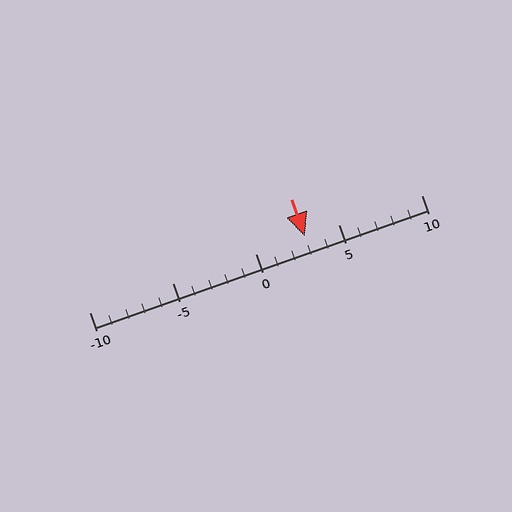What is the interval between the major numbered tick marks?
The major tick marks are spaced 5 units apart.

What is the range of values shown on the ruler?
The ruler shows values from -10 to 10.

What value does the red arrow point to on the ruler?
The red arrow points to approximately 3.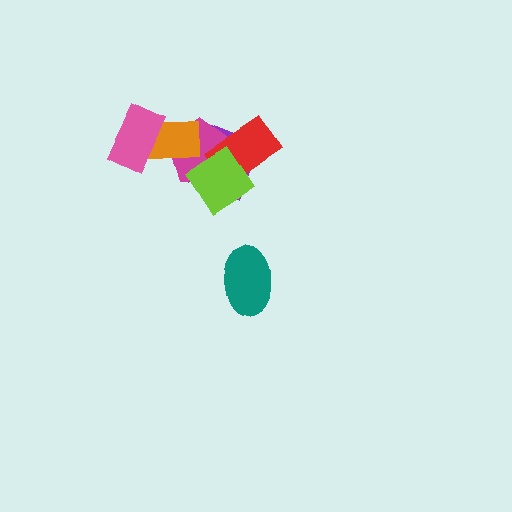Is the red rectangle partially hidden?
Yes, it is partially covered by another shape.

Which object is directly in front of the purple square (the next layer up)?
The magenta pentagon is directly in front of the purple square.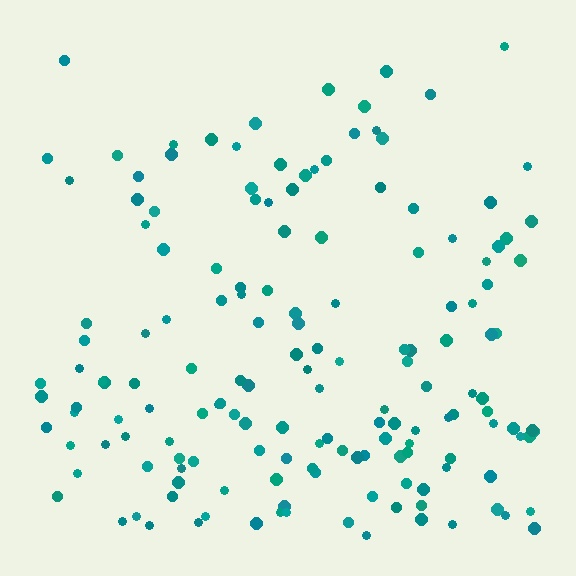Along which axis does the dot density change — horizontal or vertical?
Vertical.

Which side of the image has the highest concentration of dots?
The bottom.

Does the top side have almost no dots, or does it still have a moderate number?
Still a moderate number, just noticeably fewer than the bottom.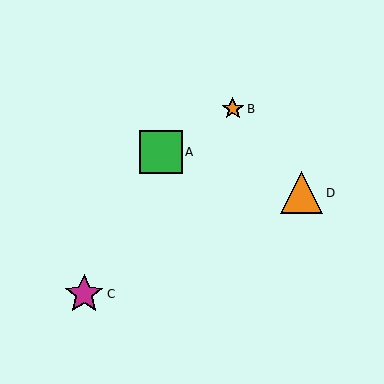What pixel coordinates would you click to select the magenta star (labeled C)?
Click at (84, 294) to select the magenta star C.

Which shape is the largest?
The green square (labeled A) is the largest.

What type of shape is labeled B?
Shape B is an orange star.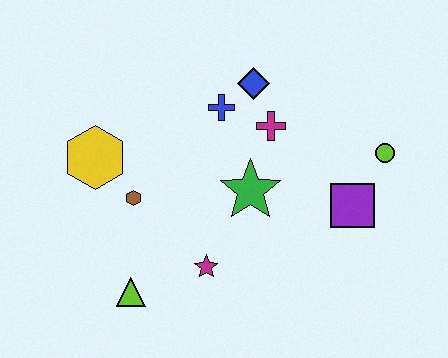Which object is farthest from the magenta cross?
The lime triangle is farthest from the magenta cross.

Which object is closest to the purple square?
The lime circle is closest to the purple square.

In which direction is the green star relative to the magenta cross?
The green star is below the magenta cross.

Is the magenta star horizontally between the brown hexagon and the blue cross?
Yes